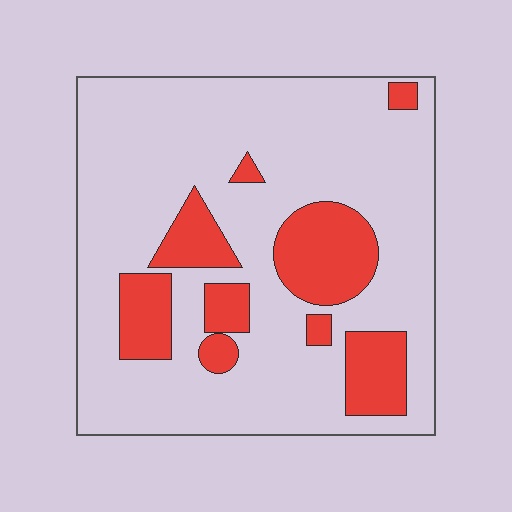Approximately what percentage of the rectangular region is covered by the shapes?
Approximately 20%.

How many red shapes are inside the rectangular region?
9.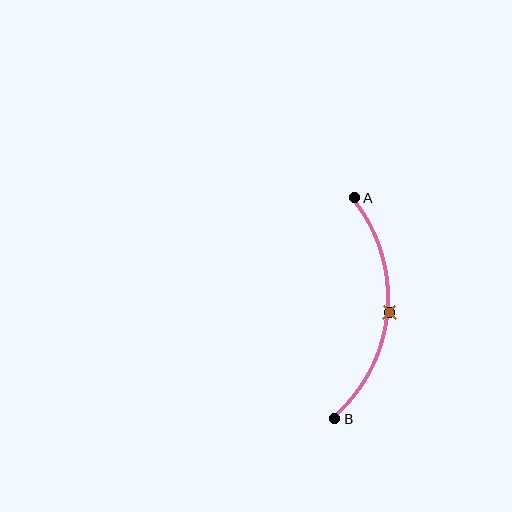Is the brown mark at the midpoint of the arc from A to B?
Yes. The brown mark lies on the arc at equal arc-length from both A and B — it is the arc midpoint.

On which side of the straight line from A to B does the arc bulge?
The arc bulges to the right of the straight line connecting A and B.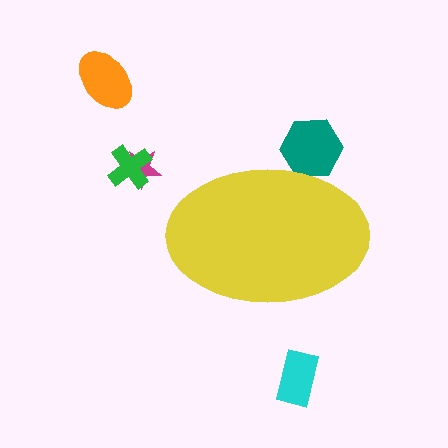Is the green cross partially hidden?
No, the green cross is fully visible.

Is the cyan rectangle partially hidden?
No, the cyan rectangle is fully visible.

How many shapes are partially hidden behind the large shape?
1 shape is partially hidden.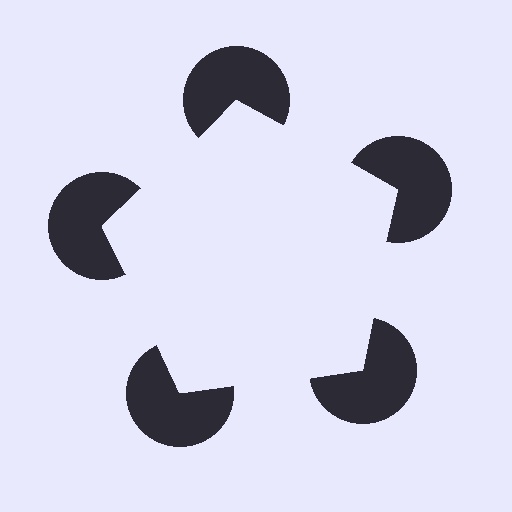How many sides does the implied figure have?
5 sides.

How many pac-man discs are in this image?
There are 5 — one at each vertex of the illusory pentagon.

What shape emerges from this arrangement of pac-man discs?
An illusory pentagon — its edges are inferred from the aligned wedge cuts in the pac-man discs, not physically drawn.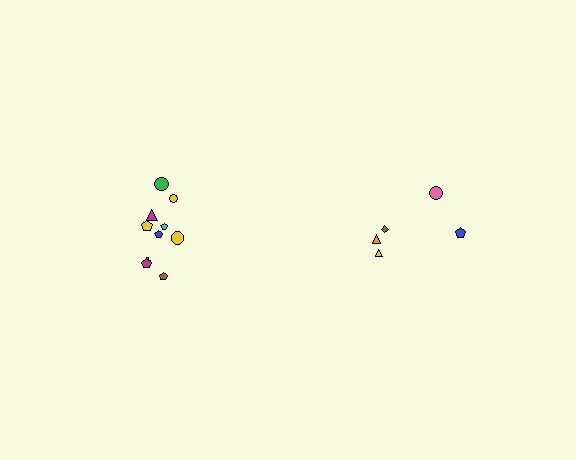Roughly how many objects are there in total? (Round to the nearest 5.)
Roughly 15 objects in total.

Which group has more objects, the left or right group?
The left group.